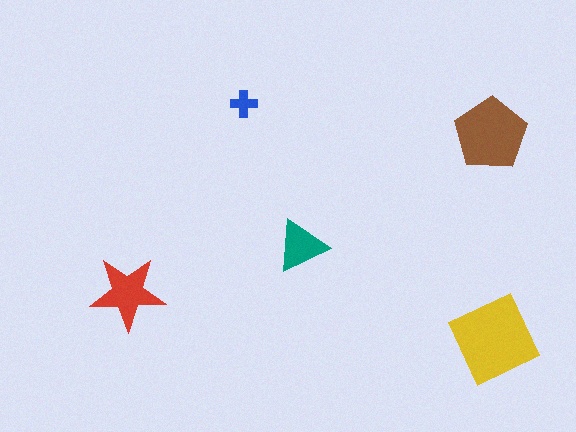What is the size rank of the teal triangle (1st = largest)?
4th.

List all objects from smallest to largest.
The blue cross, the teal triangle, the red star, the brown pentagon, the yellow diamond.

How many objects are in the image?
There are 5 objects in the image.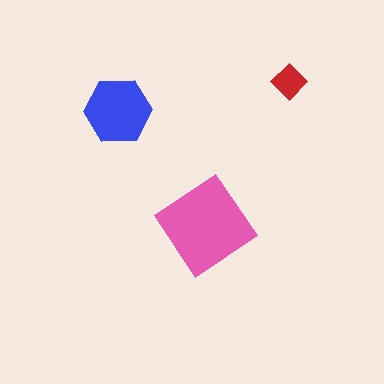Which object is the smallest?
The red diamond.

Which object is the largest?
The pink diamond.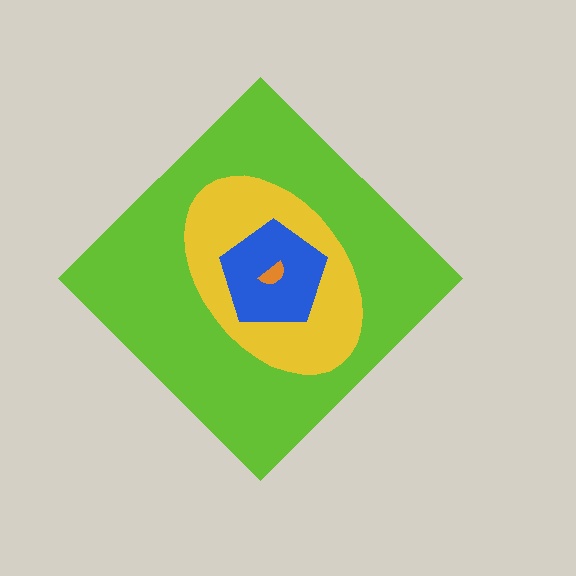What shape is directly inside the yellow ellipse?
The blue pentagon.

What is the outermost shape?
The lime diamond.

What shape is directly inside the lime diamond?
The yellow ellipse.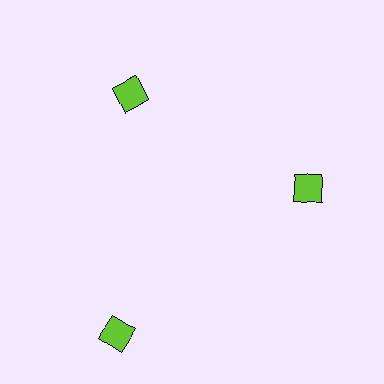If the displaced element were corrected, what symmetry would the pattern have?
It would have 3-fold rotational symmetry — the pattern would map onto itself every 120 degrees.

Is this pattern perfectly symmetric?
No. The 3 lime diamonds are arranged in a ring, but one element near the 7 o'clock position is pushed outward from the center, breaking the 3-fold rotational symmetry.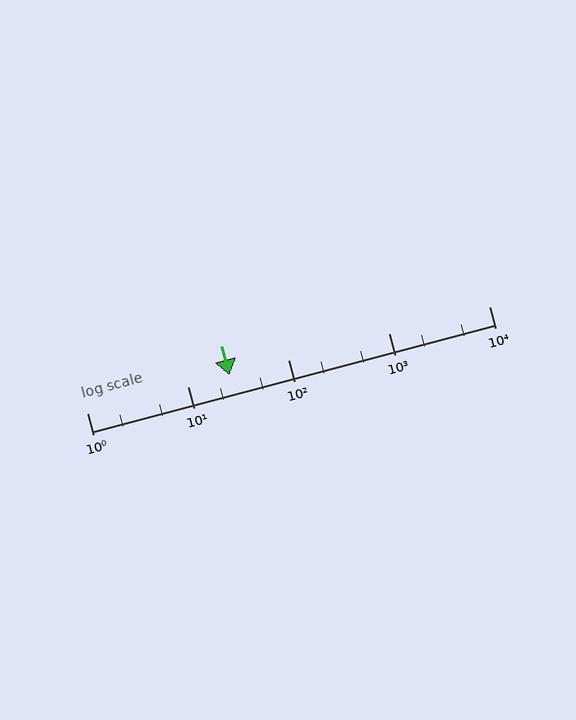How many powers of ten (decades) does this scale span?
The scale spans 4 decades, from 1 to 10000.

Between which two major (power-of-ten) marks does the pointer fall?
The pointer is between 10 and 100.